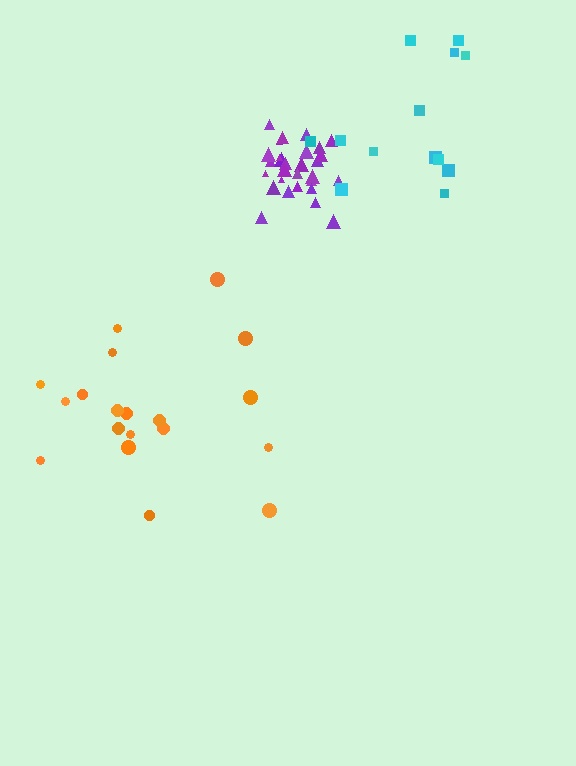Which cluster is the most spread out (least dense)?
Cyan.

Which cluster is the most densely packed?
Purple.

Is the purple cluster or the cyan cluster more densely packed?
Purple.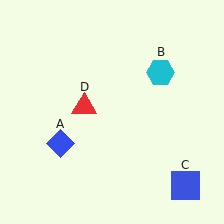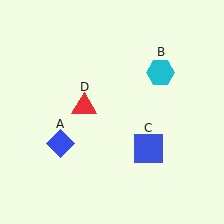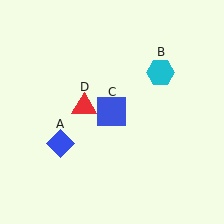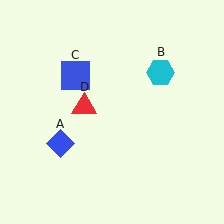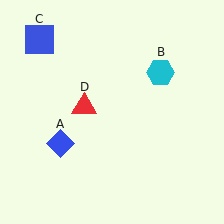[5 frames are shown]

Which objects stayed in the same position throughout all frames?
Blue diamond (object A) and cyan hexagon (object B) and red triangle (object D) remained stationary.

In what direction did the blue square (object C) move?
The blue square (object C) moved up and to the left.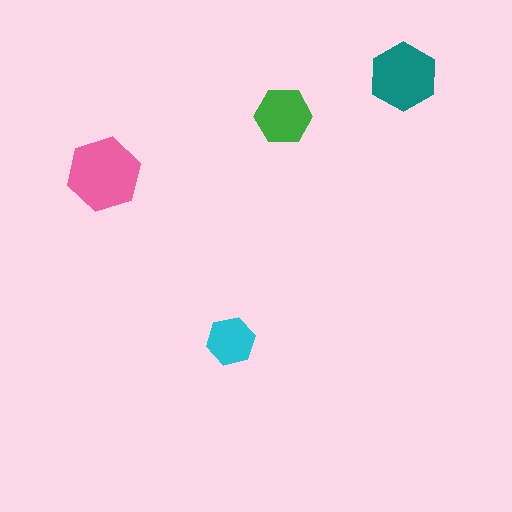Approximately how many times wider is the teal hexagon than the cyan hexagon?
About 1.5 times wider.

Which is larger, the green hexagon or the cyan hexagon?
The green one.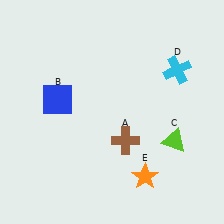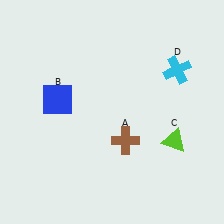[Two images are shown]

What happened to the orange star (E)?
The orange star (E) was removed in Image 2. It was in the bottom-right area of Image 1.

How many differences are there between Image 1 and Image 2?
There is 1 difference between the two images.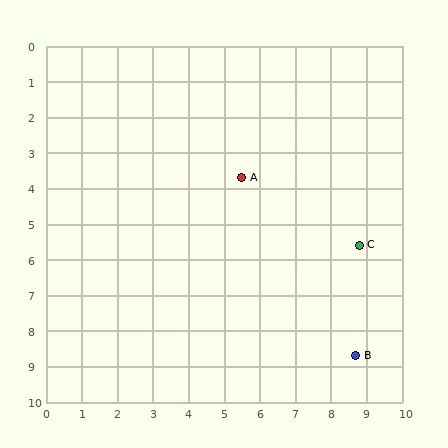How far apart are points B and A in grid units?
Points B and A are about 5.9 grid units apart.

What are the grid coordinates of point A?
Point A is at approximately (5.5, 3.7).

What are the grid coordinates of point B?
Point B is at approximately (8.7, 8.7).